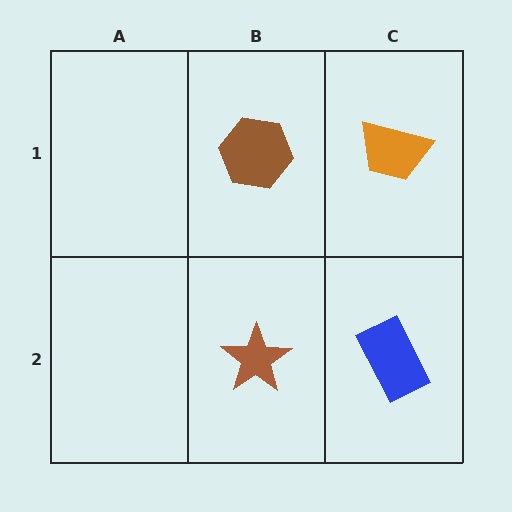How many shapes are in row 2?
2 shapes.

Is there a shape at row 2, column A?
No, that cell is empty.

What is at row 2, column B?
A brown star.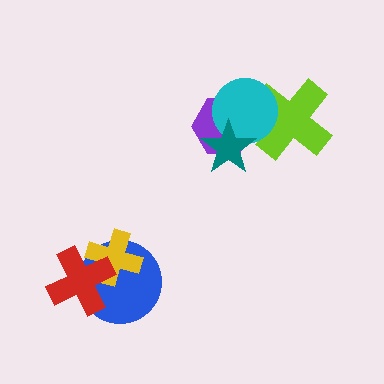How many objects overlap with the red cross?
2 objects overlap with the red cross.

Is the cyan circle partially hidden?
Yes, it is partially covered by another shape.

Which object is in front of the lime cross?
The cyan circle is in front of the lime cross.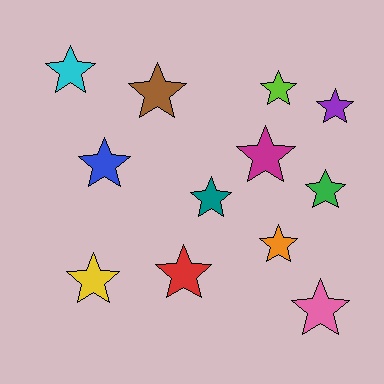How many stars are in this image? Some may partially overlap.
There are 12 stars.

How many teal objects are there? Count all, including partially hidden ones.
There is 1 teal object.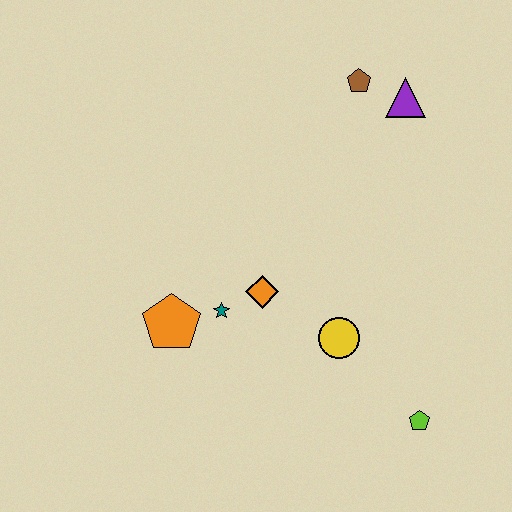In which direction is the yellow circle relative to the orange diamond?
The yellow circle is to the right of the orange diamond.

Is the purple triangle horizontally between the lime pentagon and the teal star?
Yes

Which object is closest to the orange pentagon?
The teal star is closest to the orange pentagon.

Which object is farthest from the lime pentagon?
The brown pentagon is farthest from the lime pentagon.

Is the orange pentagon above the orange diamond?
No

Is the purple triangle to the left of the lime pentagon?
Yes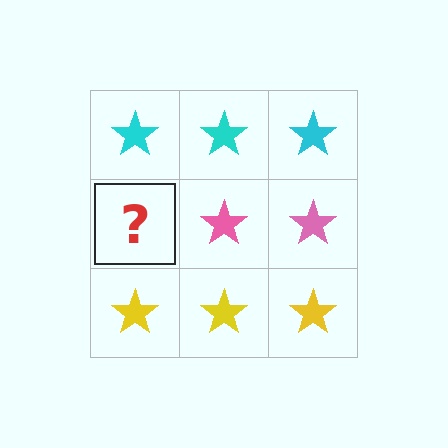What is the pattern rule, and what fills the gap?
The rule is that each row has a consistent color. The gap should be filled with a pink star.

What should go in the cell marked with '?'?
The missing cell should contain a pink star.